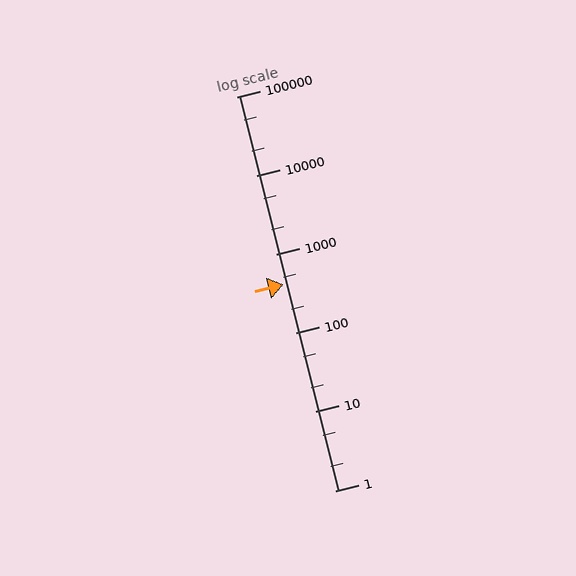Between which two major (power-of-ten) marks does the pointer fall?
The pointer is between 100 and 1000.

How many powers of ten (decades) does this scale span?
The scale spans 5 decades, from 1 to 100000.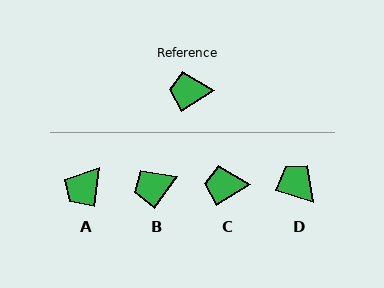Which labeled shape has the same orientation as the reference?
C.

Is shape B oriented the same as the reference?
No, it is off by about 22 degrees.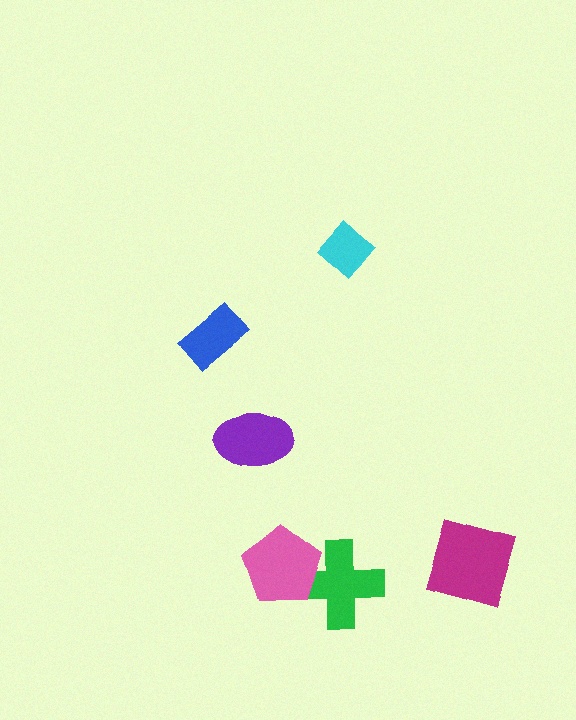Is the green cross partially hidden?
Yes, it is partially covered by another shape.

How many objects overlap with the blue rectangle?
0 objects overlap with the blue rectangle.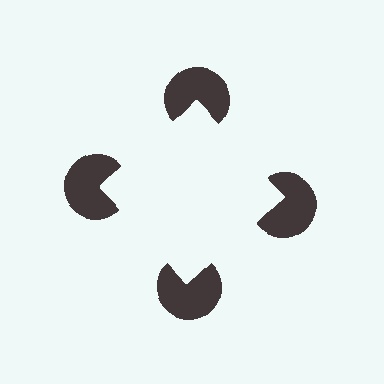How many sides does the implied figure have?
4 sides.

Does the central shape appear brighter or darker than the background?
It typically appears slightly brighter than the background, even though no actual brightness change is drawn.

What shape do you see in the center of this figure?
An illusory square — its edges are inferred from the aligned wedge cuts in the pac-man discs, not physically drawn.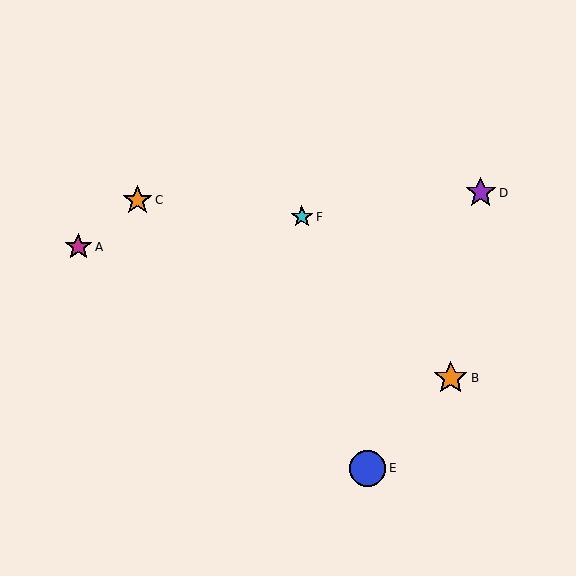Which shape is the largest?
The blue circle (labeled E) is the largest.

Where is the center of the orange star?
The center of the orange star is at (137, 200).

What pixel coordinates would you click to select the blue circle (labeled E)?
Click at (368, 468) to select the blue circle E.